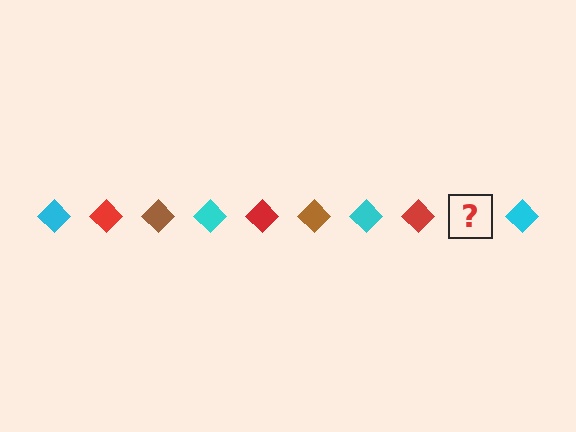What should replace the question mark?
The question mark should be replaced with a brown diamond.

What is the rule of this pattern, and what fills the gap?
The rule is that the pattern cycles through cyan, red, brown diamonds. The gap should be filled with a brown diamond.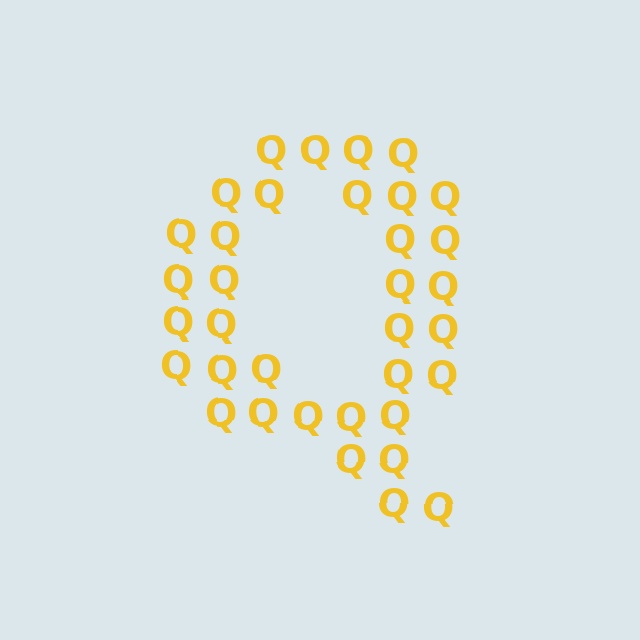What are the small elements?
The small elements are letter Q's.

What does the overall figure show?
The overall figure shows the letter Q.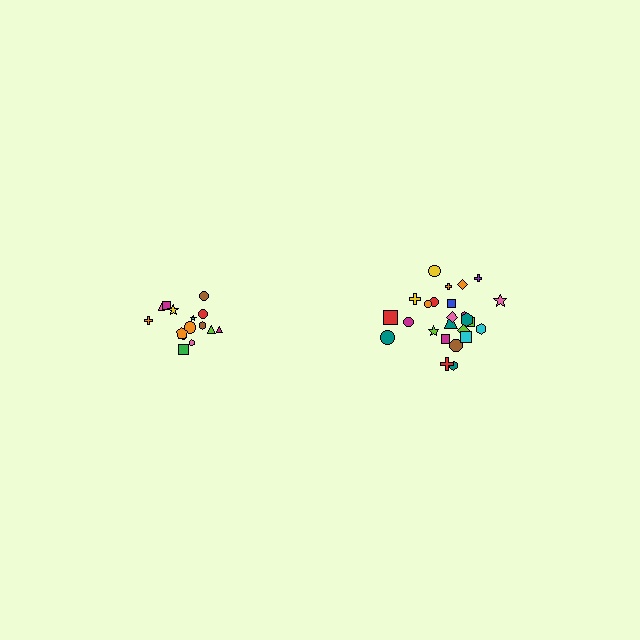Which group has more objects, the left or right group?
The right group.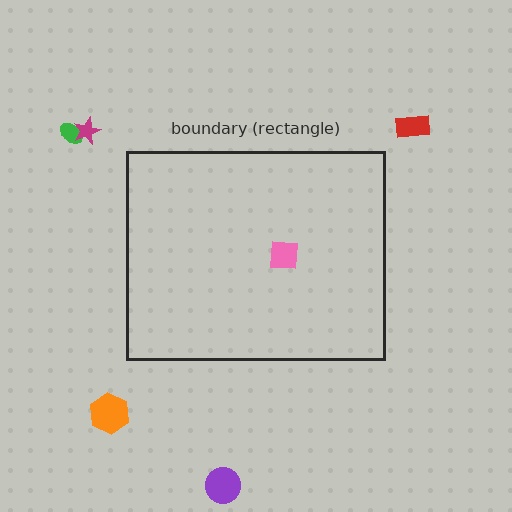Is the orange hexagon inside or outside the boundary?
Outside.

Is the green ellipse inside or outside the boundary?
Outside.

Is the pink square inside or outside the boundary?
Inside.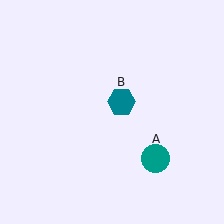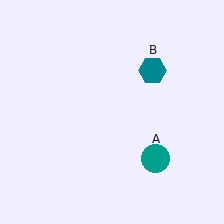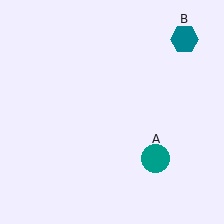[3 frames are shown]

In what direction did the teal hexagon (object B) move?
The teal hexagon (object B) moved up and to the right.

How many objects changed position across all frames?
1 object changed position: teal hexagon (object B).